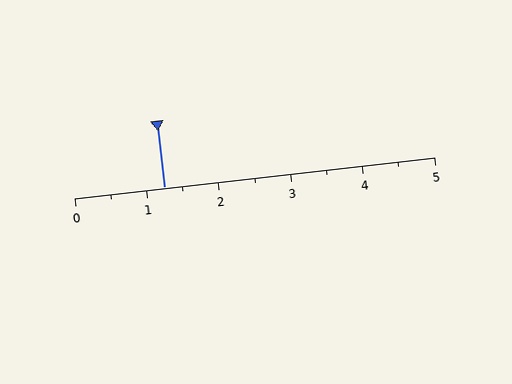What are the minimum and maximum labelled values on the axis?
The axis runs from 0 to 5.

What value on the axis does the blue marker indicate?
The marker indicates approximately 1.2.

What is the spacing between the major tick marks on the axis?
The major ticks are spaced 1 apart.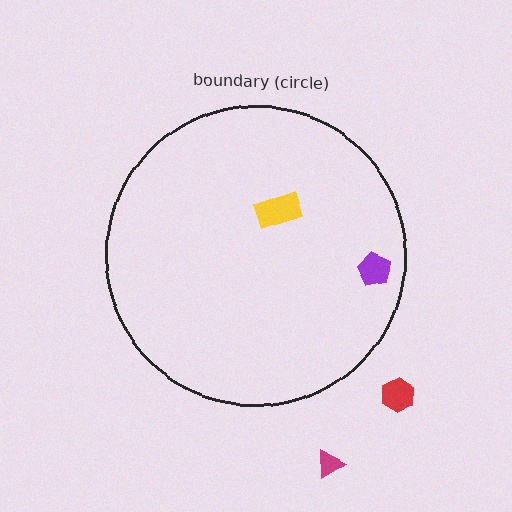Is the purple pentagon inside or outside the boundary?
Inside.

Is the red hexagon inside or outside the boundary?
Outside.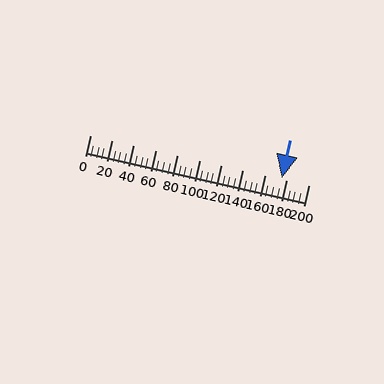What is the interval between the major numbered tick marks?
The major tick marks are spaced 20 units apart.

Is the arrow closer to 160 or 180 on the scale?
The arrow is closer to 180.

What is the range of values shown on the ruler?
The ruler shows values from 0 to 200.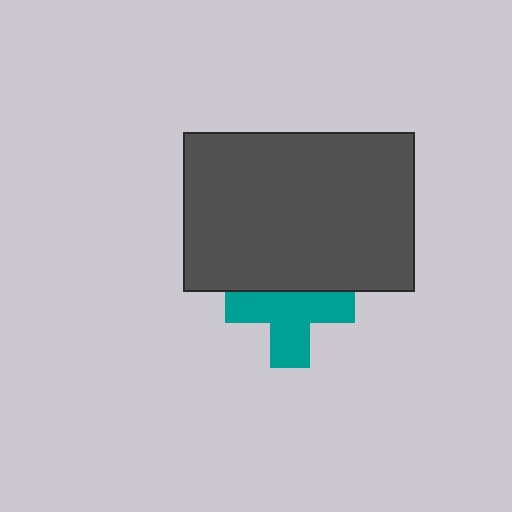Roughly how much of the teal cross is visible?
Most of it is visible (roughly 68%).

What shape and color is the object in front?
The object in front is a dark gray rectangle.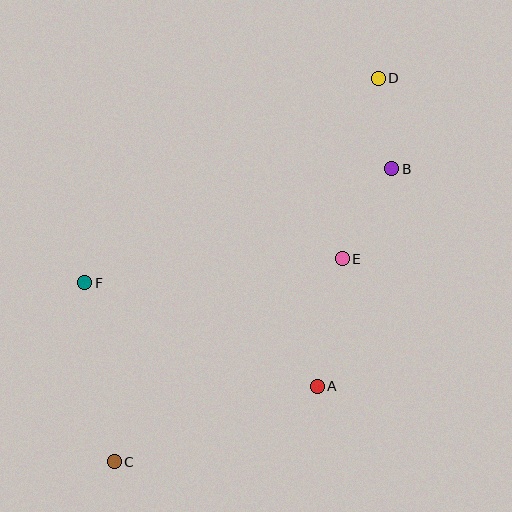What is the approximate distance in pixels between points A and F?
The distance between A and F is approximately 255 pixels.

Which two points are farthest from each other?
Points C and D are farthest from each other.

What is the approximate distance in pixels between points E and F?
The distance between E and F is approximately 259 pixels.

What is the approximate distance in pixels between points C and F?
The distance between C and F is approximately 181 pixels.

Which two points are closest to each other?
Points B and D are closest to each other.